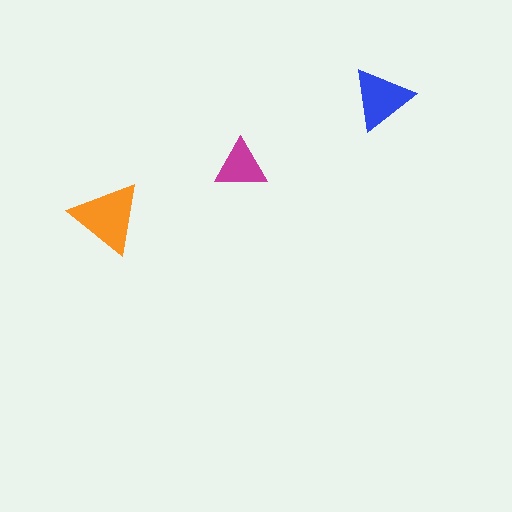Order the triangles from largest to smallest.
the orange one, the blue one, the magenta one.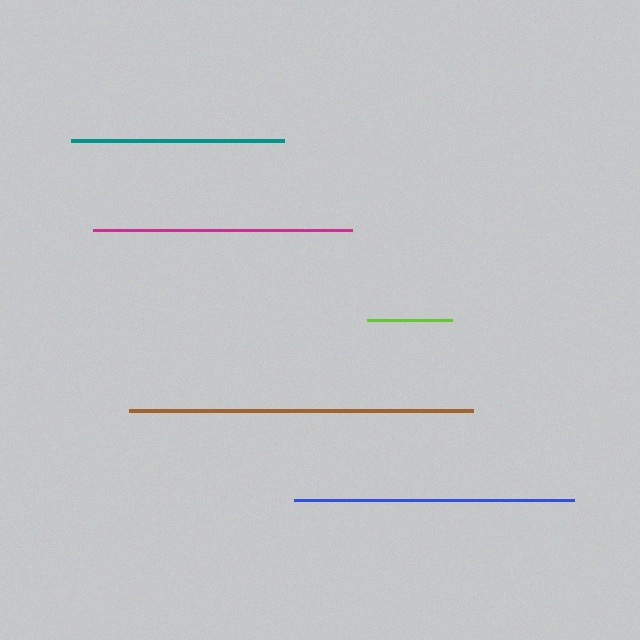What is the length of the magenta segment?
The magenta segment is approximately 258 pixels long.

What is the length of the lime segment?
The lime segment is approximately 85 pixels long.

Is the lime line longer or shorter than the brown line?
The brown line is longer than the lime line.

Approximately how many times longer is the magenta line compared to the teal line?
The magenta line is approximately 1.2 times the length of the teal line.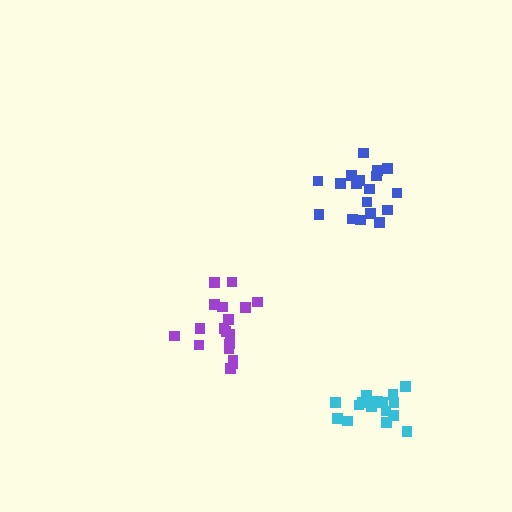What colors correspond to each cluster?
The clusters are colored: purple, blue, cyan.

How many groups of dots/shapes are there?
There are 3 groups.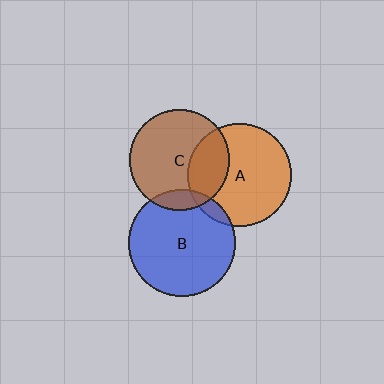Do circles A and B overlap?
Yes.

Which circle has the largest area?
Circle B (blue).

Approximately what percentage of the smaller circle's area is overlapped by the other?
Approximately 5%.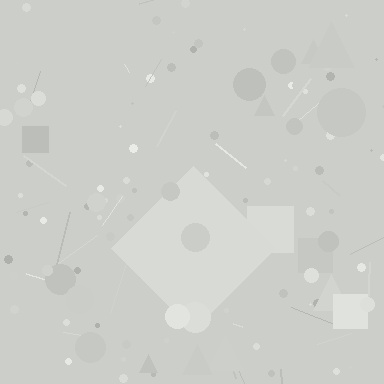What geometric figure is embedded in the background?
A diamond is embedded in the background.